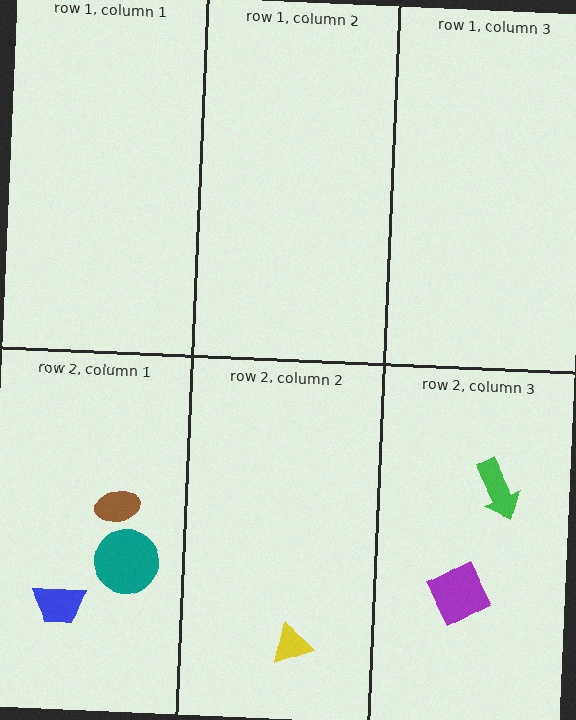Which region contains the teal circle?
The row 2, column 1 region.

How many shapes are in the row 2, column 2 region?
1.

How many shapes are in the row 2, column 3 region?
2.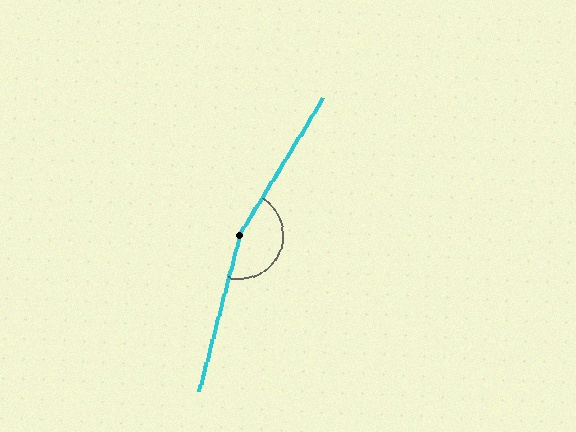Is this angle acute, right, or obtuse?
It is obtuse.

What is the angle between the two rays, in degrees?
Approximately 163 degrees.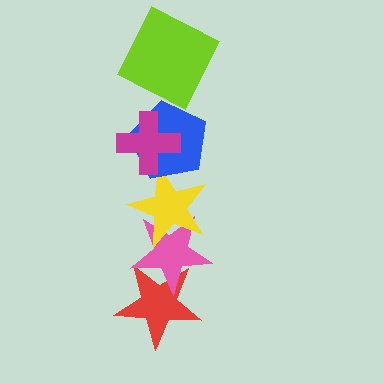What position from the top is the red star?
The red star is 6th from the top.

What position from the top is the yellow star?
The yellow star is 4th from the top.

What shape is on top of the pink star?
The yellow star is on top of the pink star.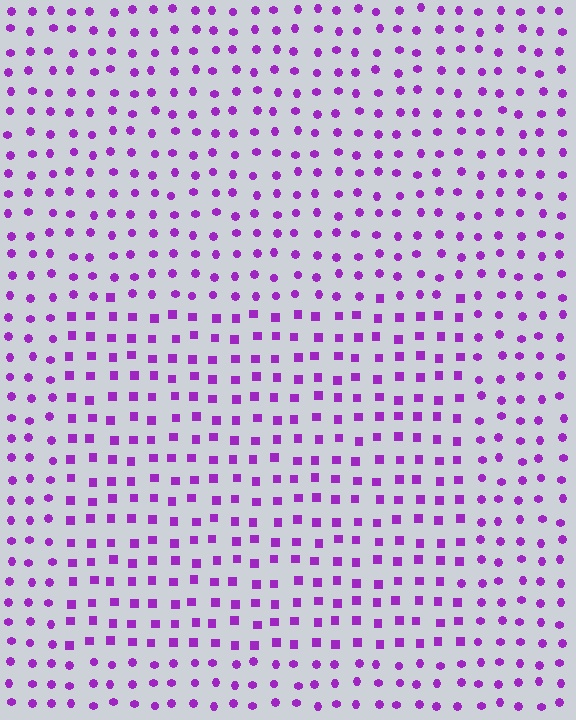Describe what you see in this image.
The image is filled with small purple elements arranged in a uniform grid. A rectangle-shaped region contains squares, while the surrounding area contains circles. The boundary is defined purely by the change in element shape.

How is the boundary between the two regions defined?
The boundary is defined by a change in element shape: squares inside vs. circles outside. All elements share the same color and spacing.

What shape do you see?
I see a rectangle.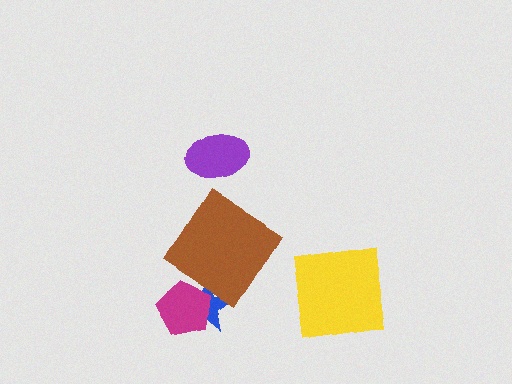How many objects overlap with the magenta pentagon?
1 object overlaps with the magenta pentagon.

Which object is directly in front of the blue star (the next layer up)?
The magenta pentagon is directly in front of the blue star.